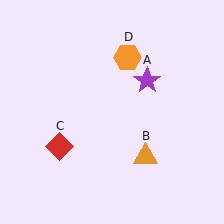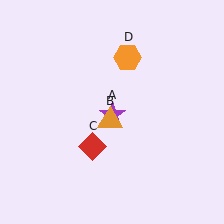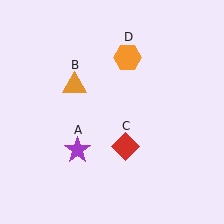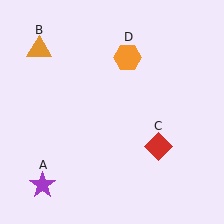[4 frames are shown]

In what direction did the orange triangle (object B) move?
The orange triangle (object B) moved up and to the left.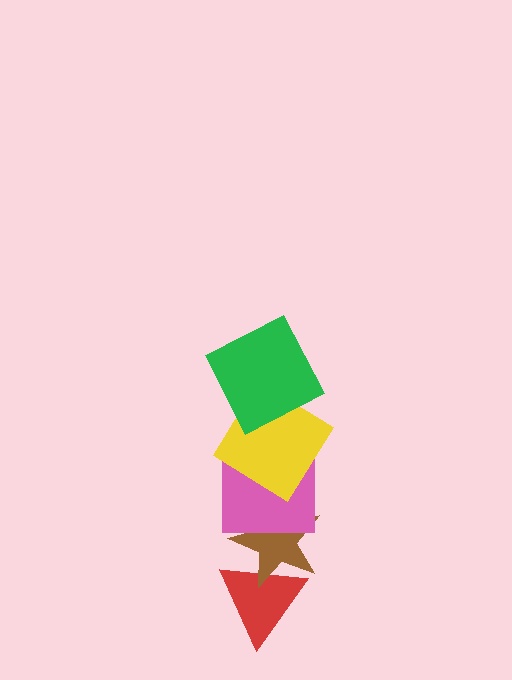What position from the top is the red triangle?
The red triangle is 5th from the top.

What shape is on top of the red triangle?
The brown star is on top of the red triangle.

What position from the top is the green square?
The green square is 1st from the top.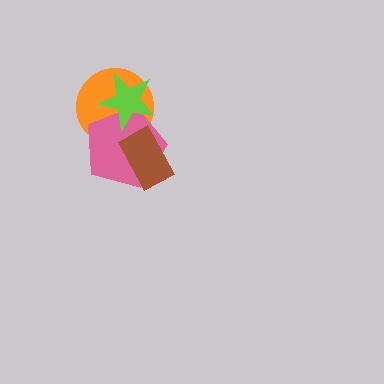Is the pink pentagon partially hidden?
Yes, it is partially covered by another shape.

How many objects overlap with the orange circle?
2 objects overlap with the orange circle.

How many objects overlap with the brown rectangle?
1 object overlaps with the brown rectangle.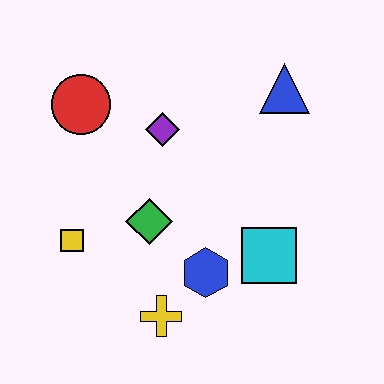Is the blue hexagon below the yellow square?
Yes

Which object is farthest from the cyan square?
The red circle is farthest from the cyan square.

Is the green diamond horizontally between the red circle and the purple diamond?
Yes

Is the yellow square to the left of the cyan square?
Yes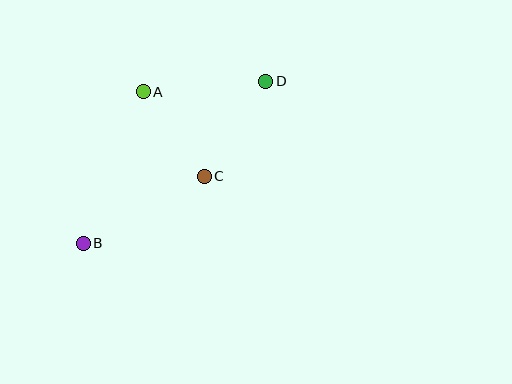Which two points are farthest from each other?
Points B and D are farthest from each other.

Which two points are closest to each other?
Points A and C are closest to each other.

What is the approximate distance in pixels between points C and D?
The distance between C and D is approximately 113 pixels.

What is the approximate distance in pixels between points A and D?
The distance between A and D is approximately 123 pixels.